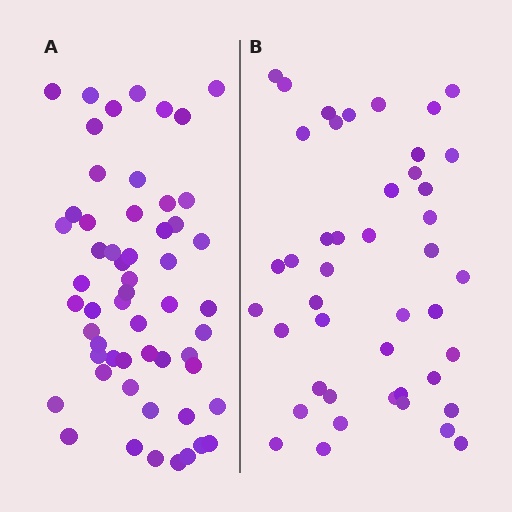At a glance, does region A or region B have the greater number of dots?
Region A (the left region) has more dots.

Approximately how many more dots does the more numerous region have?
Region A has roughly 12 or so more dots than region B.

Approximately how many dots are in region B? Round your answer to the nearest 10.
About 40 dots. (The exact count is 44, which rounds to 40.)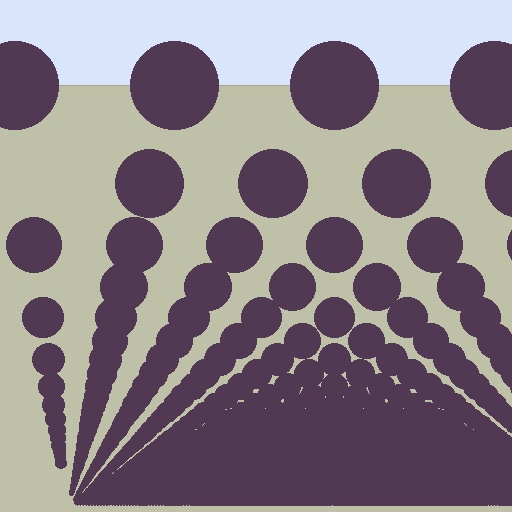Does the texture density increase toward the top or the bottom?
Density increases toward the bottom.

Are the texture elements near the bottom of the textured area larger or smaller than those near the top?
Smaller. The gradient is inverted — elements near the bottom are smaller and denser.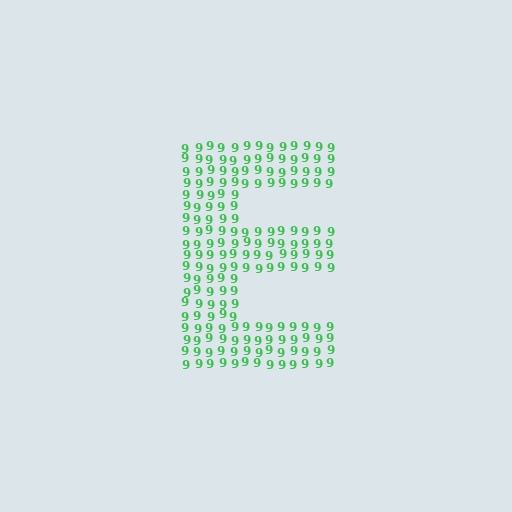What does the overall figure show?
The overall figure shows the letter E.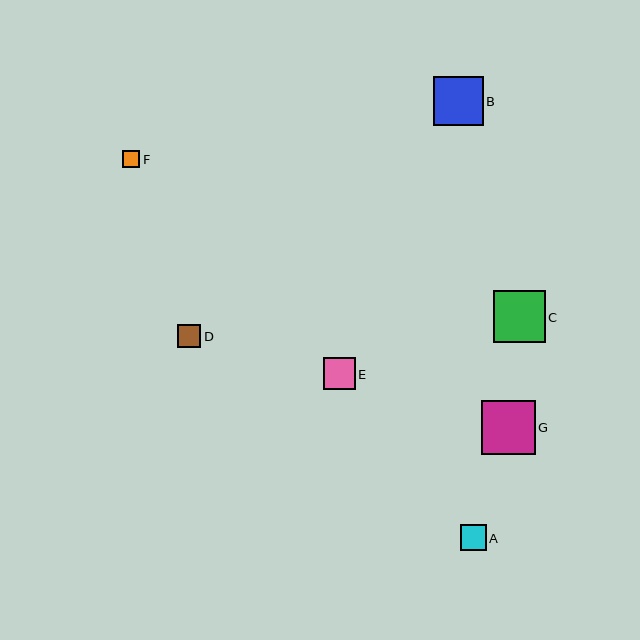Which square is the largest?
Square G is the largest with a size of approximately 53 pixels.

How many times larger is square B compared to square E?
Square B is approximately 1.6 times the size of square E.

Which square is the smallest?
Square F is the smallest with a size of approximately 17 pixels.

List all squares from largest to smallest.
From largest to smallest: G, C, B, E, A, D, F.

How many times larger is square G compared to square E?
Square G is approximately 1.7 times the size of square E.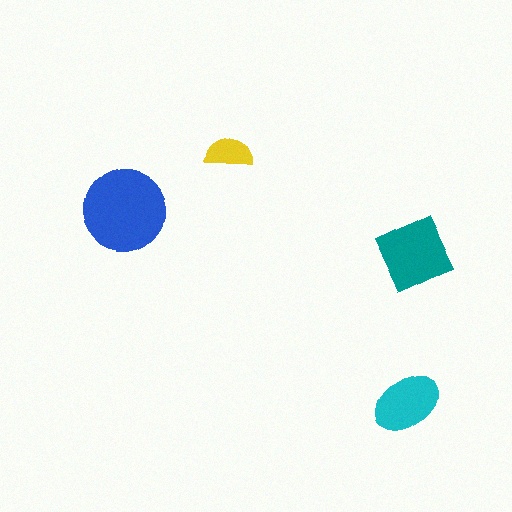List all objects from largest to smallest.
The blue circle, the teal diamond, the cyan ellipse, the yellow semicircle.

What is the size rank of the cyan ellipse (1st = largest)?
3rd.